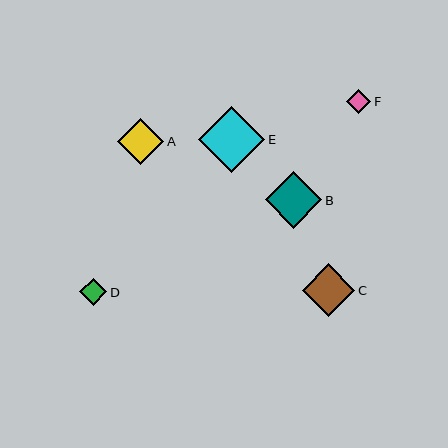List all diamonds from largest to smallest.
From largest to smallest: E, B, C, A, D, F.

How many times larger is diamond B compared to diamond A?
Diamond B is approximately 1.2 times the size of diamond A.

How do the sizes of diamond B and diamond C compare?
Diamond B and diamond C are approximately the same size.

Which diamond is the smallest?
Diamond F is the smallest with a size of approximately 24 pixels.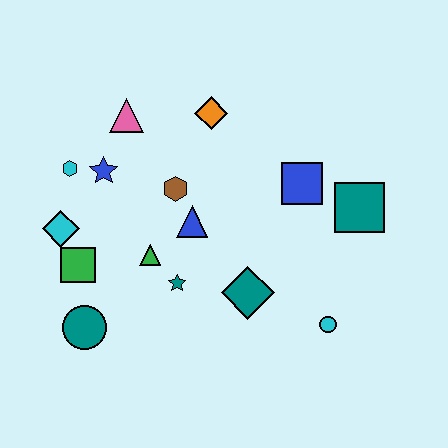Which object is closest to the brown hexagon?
The blue triangle is closest to the brown hexagon.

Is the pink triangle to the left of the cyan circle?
Yes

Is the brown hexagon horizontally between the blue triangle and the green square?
Yes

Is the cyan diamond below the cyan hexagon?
Yes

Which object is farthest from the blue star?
The cyan circle is farthest from the blue star.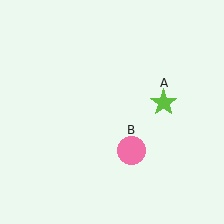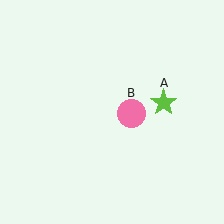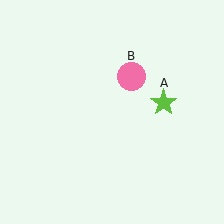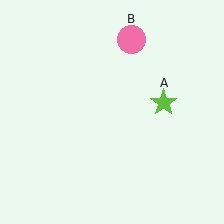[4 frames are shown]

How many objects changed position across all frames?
1 object changed position: pink circle (object B).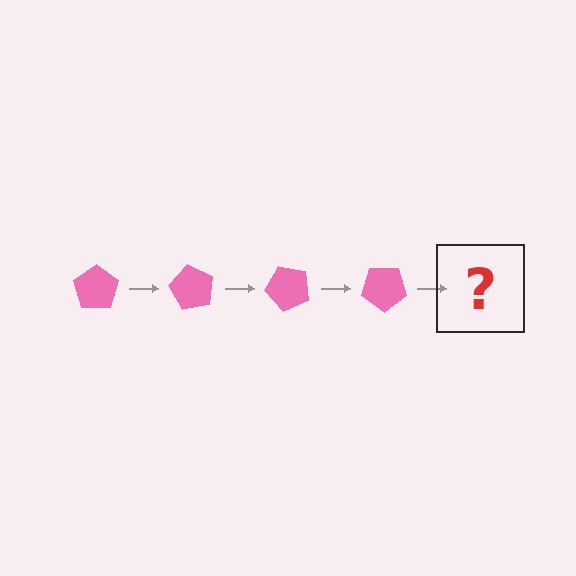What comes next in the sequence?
The next element should be a pink pentagon rotated 240 degrees.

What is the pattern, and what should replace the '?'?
The pattern is that the pentagon rotates 60 degrees each step. The '?' should be a pink pentagon rotated 240 degrees.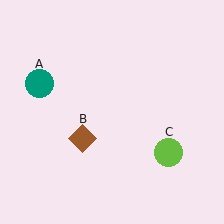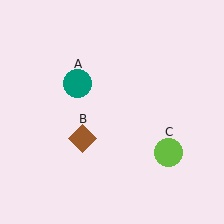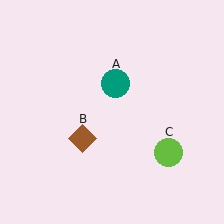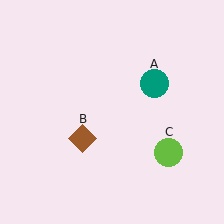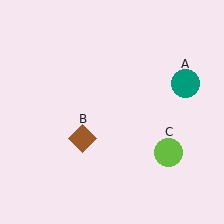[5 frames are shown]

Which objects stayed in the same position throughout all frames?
Brown diamond (object B) and lime circle (object C) remained stationary.